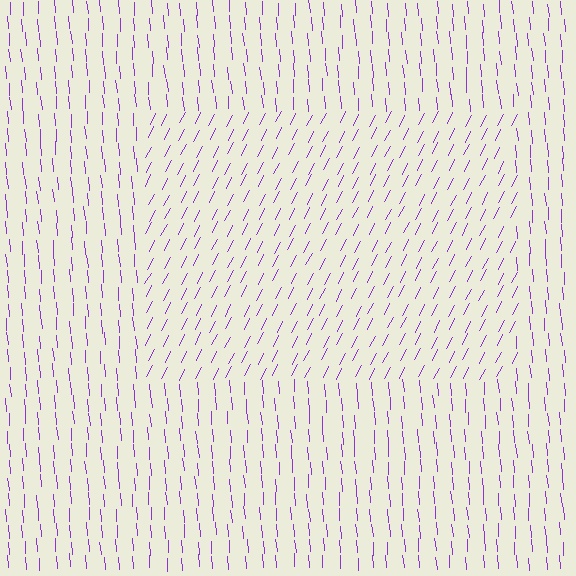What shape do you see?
I see a rectangle.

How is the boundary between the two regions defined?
The boundary is defined purely by a change in line orientation (approximately 31 degrees difference). All lines are the same color and thickness.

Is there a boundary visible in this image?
Yes, there is a texture boundary formed by a change in line orientation.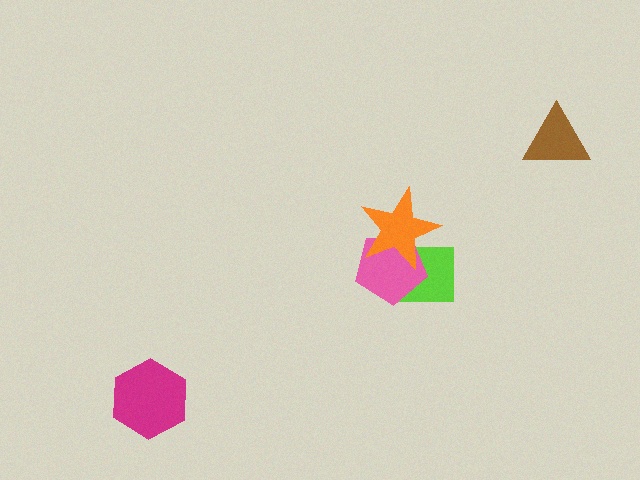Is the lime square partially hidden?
Yes, it is partially covered by another shape.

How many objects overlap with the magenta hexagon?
0 objects overlap with the magenta hexagon.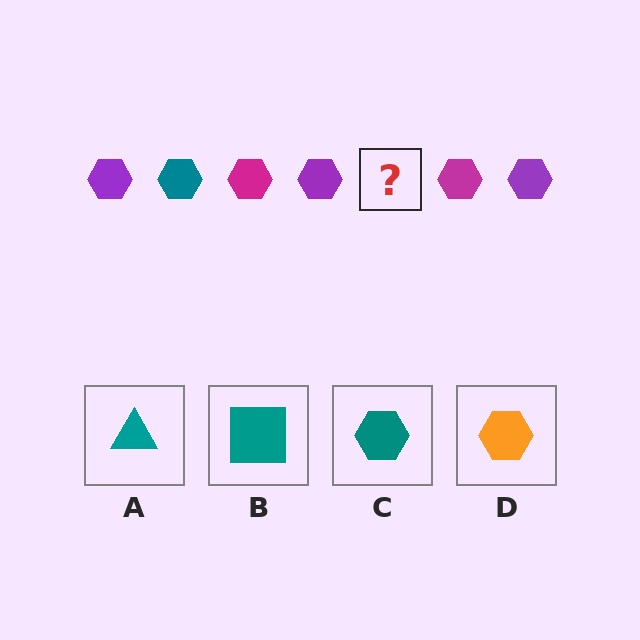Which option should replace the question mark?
Option C.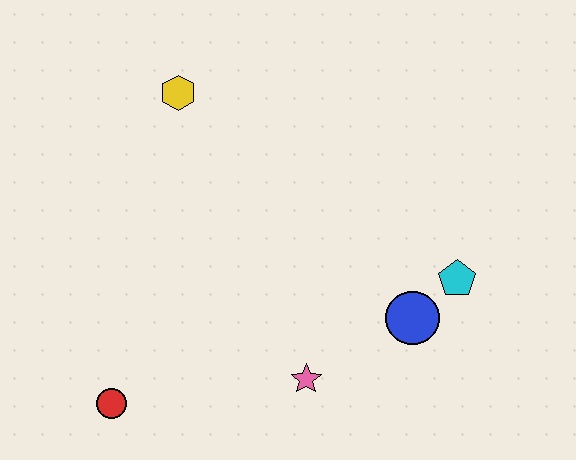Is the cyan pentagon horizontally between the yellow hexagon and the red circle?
No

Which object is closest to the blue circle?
The cyan pentagon is closest to the blue circle.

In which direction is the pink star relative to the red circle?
The pink star is to the right of the red circle.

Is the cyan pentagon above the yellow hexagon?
No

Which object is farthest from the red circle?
The cyan pentagon is farthest from the red circle.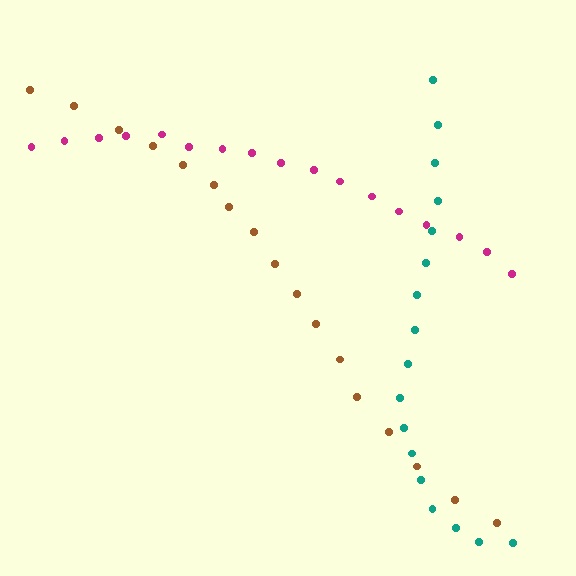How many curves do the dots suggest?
There are 3 distinct paths.